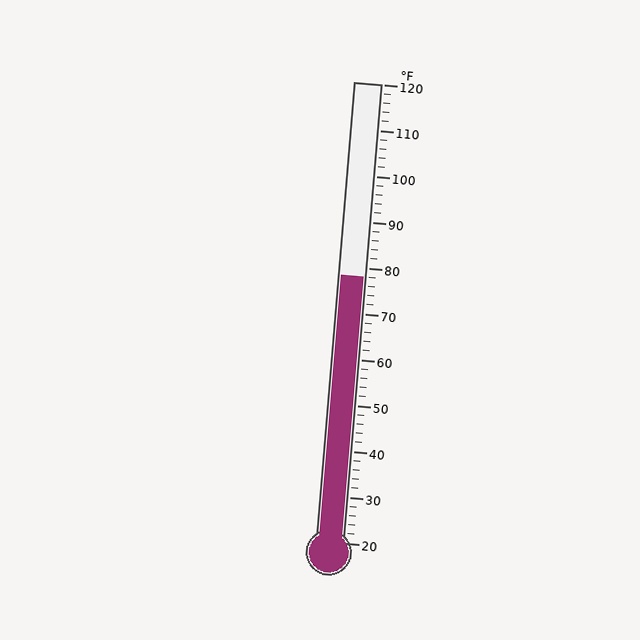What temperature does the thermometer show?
The thermometer shows approximately 78°F.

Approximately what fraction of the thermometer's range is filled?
The thermometer is filled to approximately 60% of its range.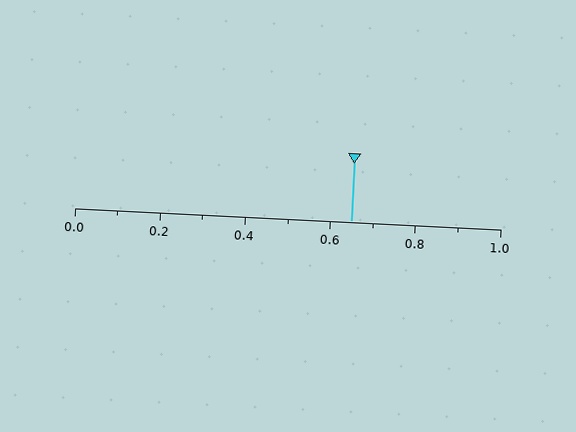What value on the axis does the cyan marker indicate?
The marker indicates approximately 0.65.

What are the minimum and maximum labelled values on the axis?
The axis runs from 0.0 to 1.0.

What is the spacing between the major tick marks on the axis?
The major ticks are spaced 0.2 apart.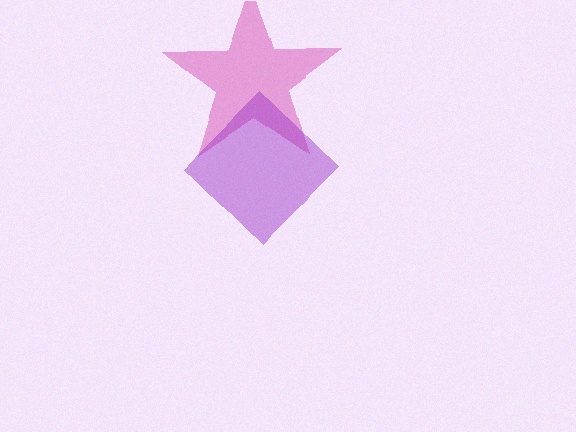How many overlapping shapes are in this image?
There are 2 overlapping shapes in the image.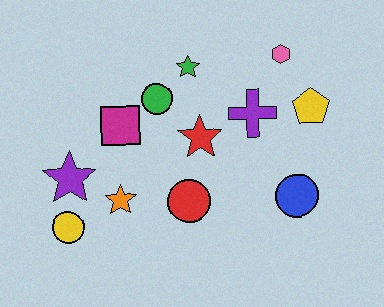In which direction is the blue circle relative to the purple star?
The blue circle is to the right of the purple star.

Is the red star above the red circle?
Yes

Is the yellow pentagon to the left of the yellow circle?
No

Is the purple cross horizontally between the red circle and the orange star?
No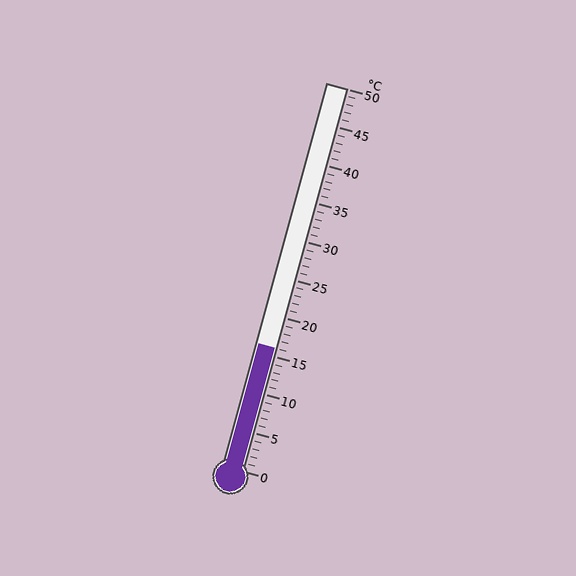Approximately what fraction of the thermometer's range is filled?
The thermometer is filled to approximately 30% of its range.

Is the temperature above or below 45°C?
The temperature is below 45°C.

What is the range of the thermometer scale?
The thermometer scale ranges from 0°C to 50°C.